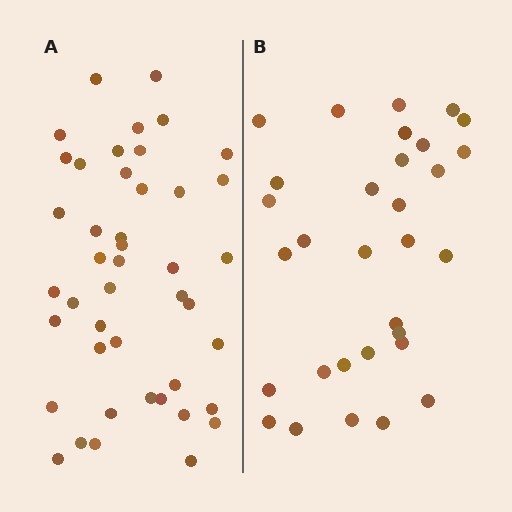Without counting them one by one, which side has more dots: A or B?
Region A (the left region) has more dots.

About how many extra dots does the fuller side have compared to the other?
Region A has approximately 15 more dots than region B.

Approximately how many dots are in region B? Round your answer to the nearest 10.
About 30 dots. (The exact count is 31, which rounds to 30.)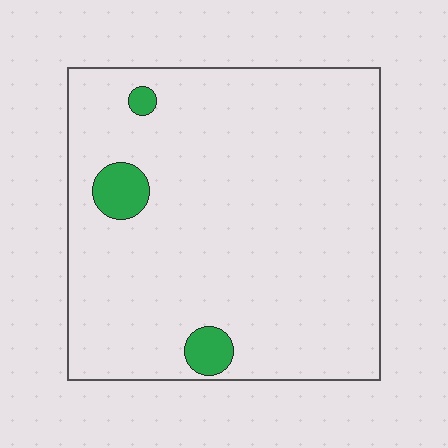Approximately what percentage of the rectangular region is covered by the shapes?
Approximately 5%.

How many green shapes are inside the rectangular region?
3.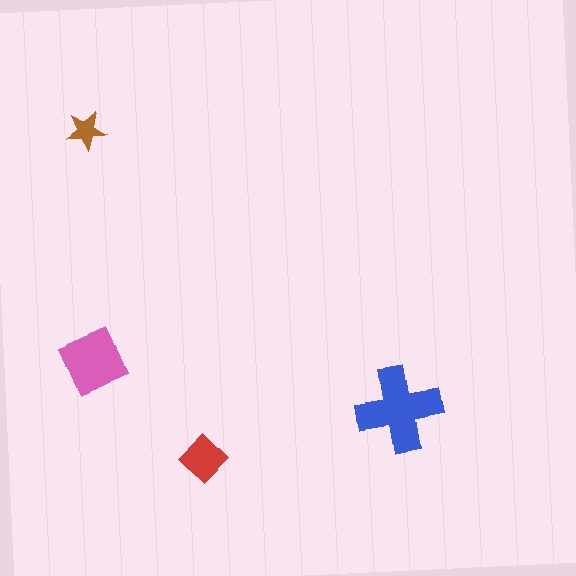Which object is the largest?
The blue cross.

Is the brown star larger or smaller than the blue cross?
Smaller.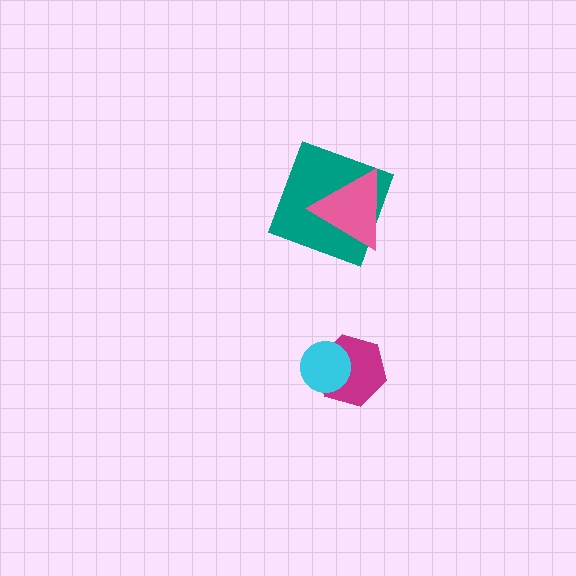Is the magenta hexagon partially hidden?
Yes, it is partially covered by another shape.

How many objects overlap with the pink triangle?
1 object overlaps with the pink triangle.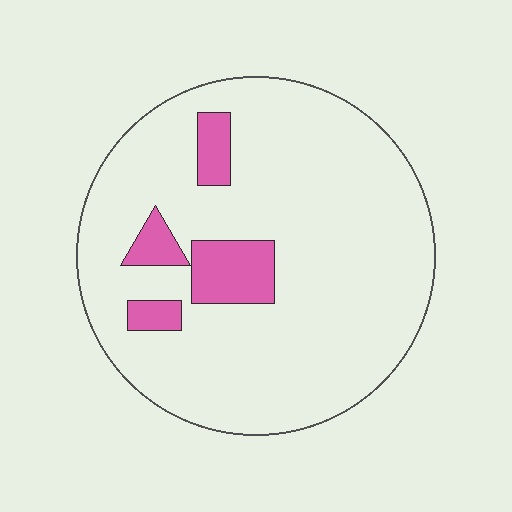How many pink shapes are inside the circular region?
4.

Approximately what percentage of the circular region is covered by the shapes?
Approximately 10%.